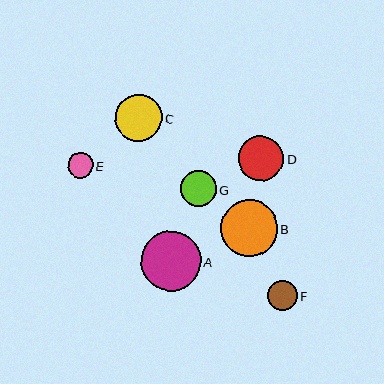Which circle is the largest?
Circle A is the largest with a size of approximately 60 pixels.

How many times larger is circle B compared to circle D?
Circle B is approximately 1.3 times the size of circle D.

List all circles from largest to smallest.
From largest to smallest: A, B, C, D, G, F, E.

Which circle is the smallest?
Circle E is the smallest with a size of approximately 25 pixels.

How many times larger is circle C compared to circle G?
Circle C is approximately 1.3 times the size of circle G.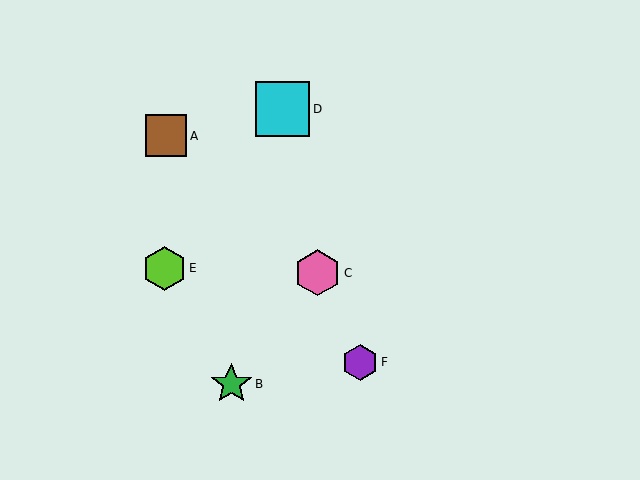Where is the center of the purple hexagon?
The center of the purple hexagon is at (360, 362).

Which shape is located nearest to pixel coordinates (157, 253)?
The lime hexagon (labeled E) at (164, 268) is nearest to that location.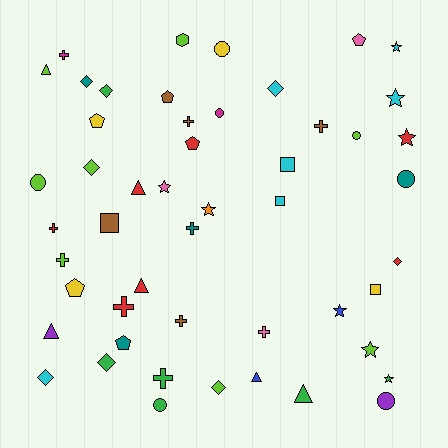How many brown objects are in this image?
There are 5 brown objects.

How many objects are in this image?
There are 50 objects.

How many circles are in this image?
There are 7 circles.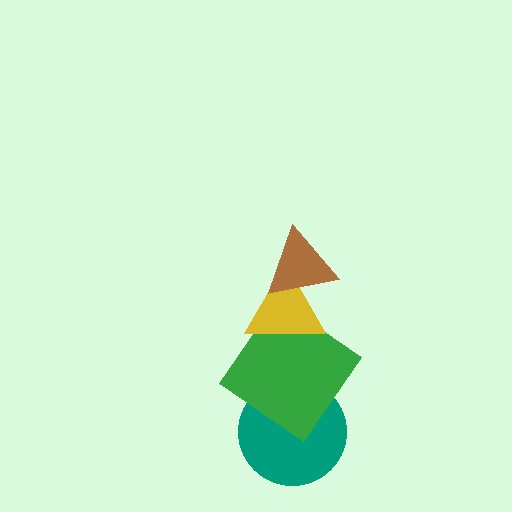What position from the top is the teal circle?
The teal circle is 4th from the top.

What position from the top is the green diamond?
The green diamond is 3rd from the top.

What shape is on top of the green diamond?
The yellow triangle is on top of the green diamond.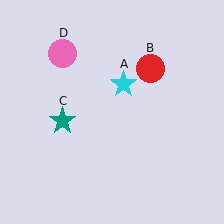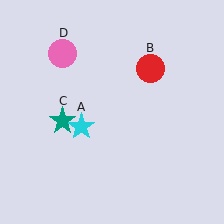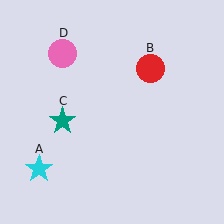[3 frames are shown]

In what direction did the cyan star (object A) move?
The cyan star (object A) moved down and to the left.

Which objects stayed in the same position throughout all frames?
Red circle (object B) and teal star (object C) and pink circle (object D) remained stationary.